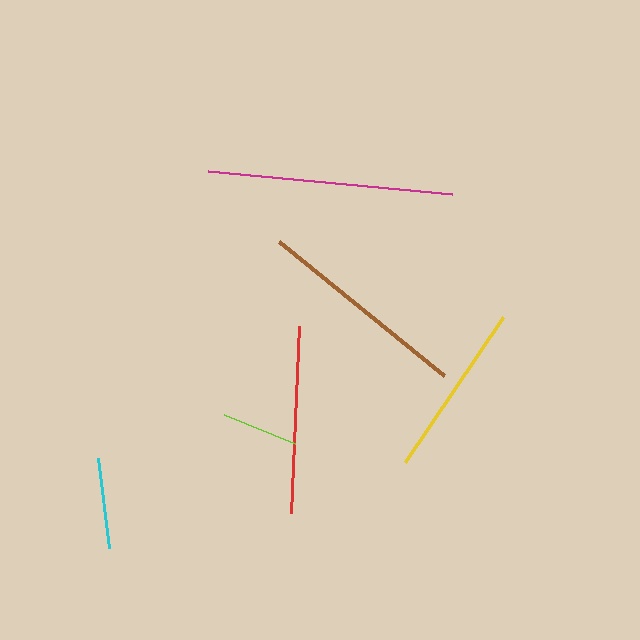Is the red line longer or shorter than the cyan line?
The red line is longer than the cyan line.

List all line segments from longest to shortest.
From longest to shortest: magenta, brown, red, yellow, cyan, lime.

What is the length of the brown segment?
The brown segment is approximately 213 pixels long.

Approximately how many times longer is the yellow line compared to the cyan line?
The yellow line is approximately 1.9 times the length of the cyan line.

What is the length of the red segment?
The red segment is approximately 188 pixels long.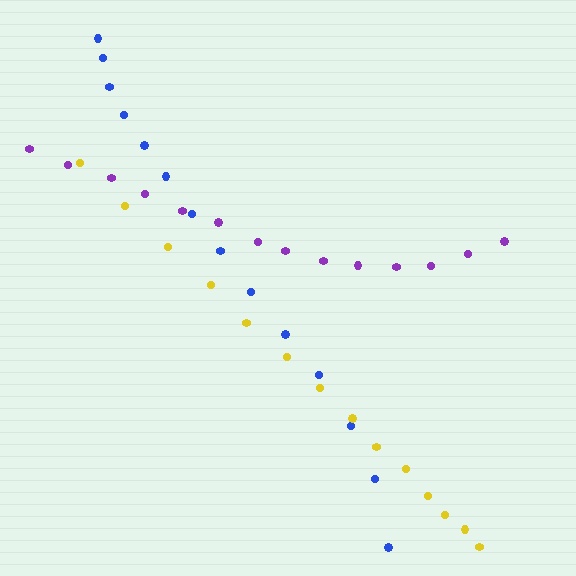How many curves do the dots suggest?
There are 3 distinct paths.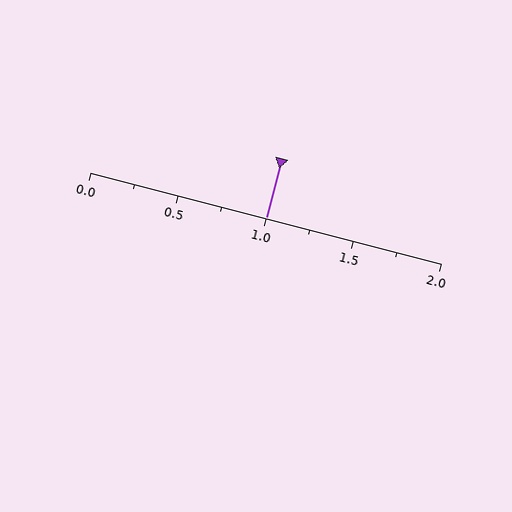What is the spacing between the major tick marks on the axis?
The major ticks are spaced 0.5 apart.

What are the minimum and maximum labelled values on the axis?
The axis runs from 0.0 to 2.0.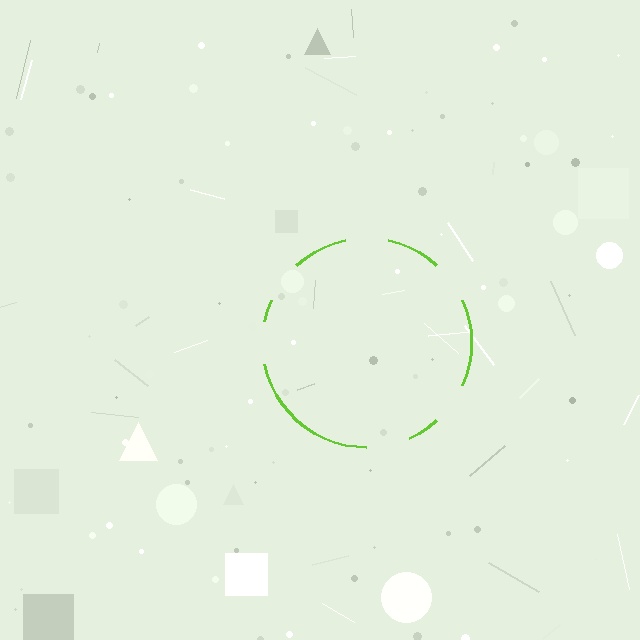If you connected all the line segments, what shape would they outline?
They would outline a circle.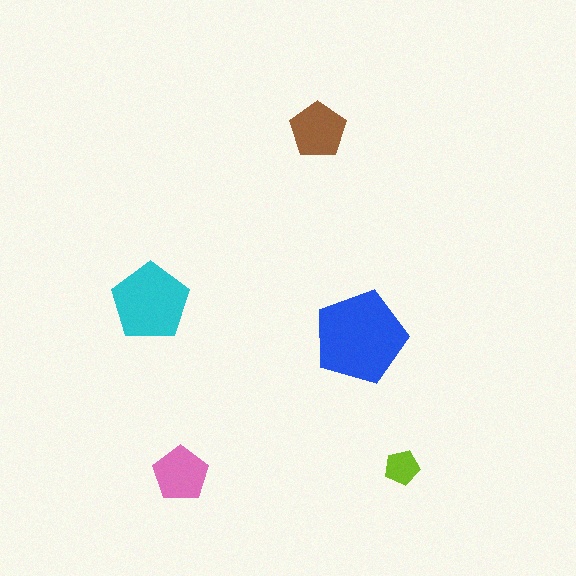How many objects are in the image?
There are 5 objects in the image.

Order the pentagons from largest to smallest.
the blue one, the cyan one, the brown one, the pink one, the lime one.